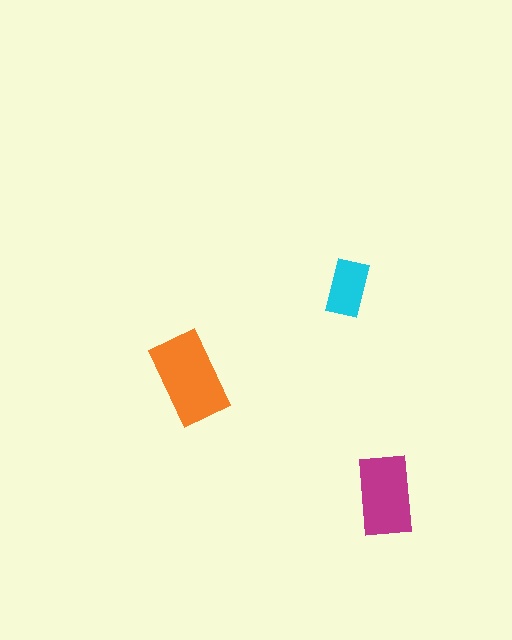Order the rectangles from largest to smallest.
the orange one, the magenta one, the cyan one.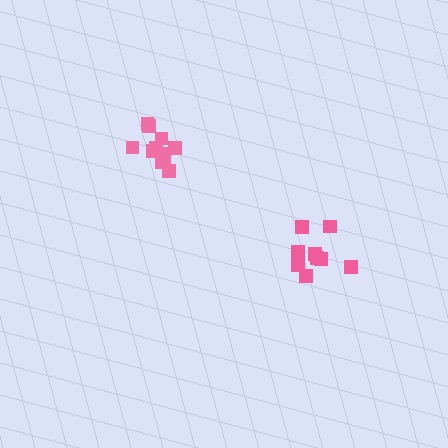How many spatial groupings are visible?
There are 2 spatial groupings.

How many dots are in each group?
Group 1: 11 dots, Group 2: 9 dots (20 total).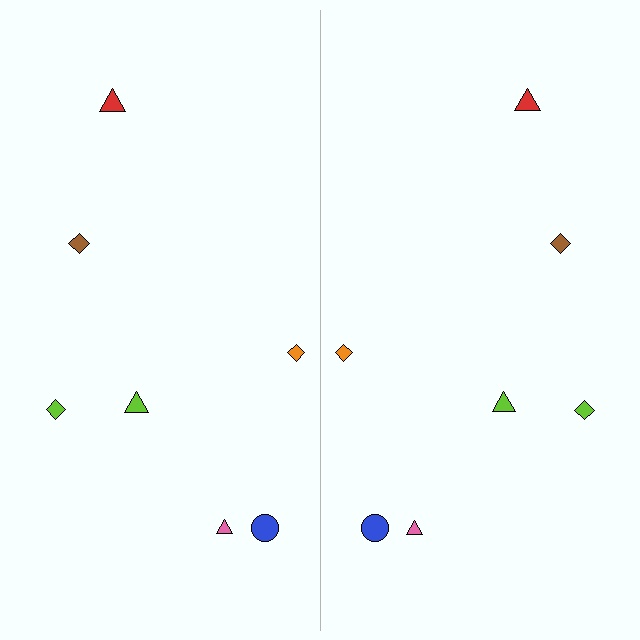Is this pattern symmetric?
Yes, this pattern has bilateral (reflection) symmetry.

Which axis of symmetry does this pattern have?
The pattern has a vertical axis of symmetry running through the center of the image.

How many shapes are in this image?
There are 14 shapes in this image.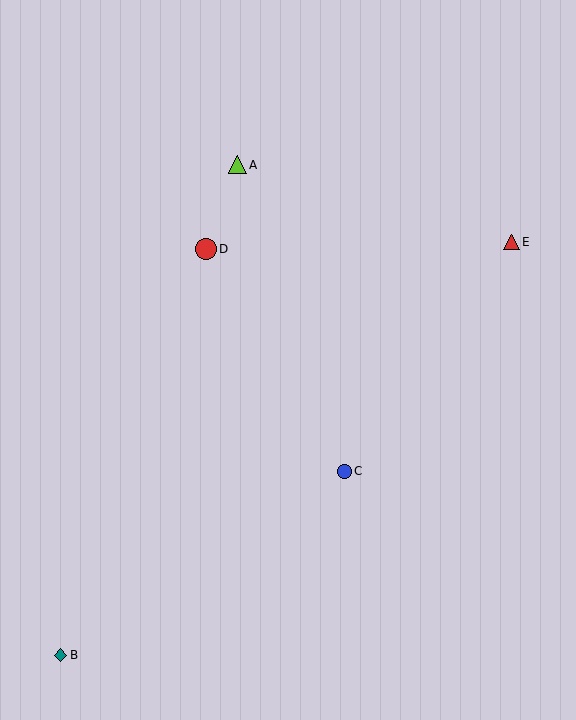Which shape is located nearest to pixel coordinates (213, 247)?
The red circle (labeled D) at (206, 249) is nearest to that location.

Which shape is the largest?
The red circle (labeled D) is the largest.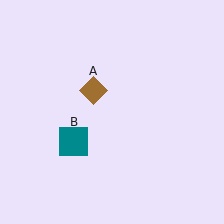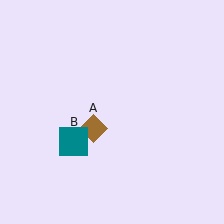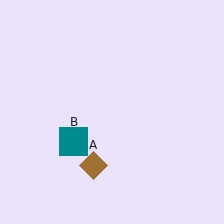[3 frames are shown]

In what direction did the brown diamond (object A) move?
The brown diamond (object A) moved down.